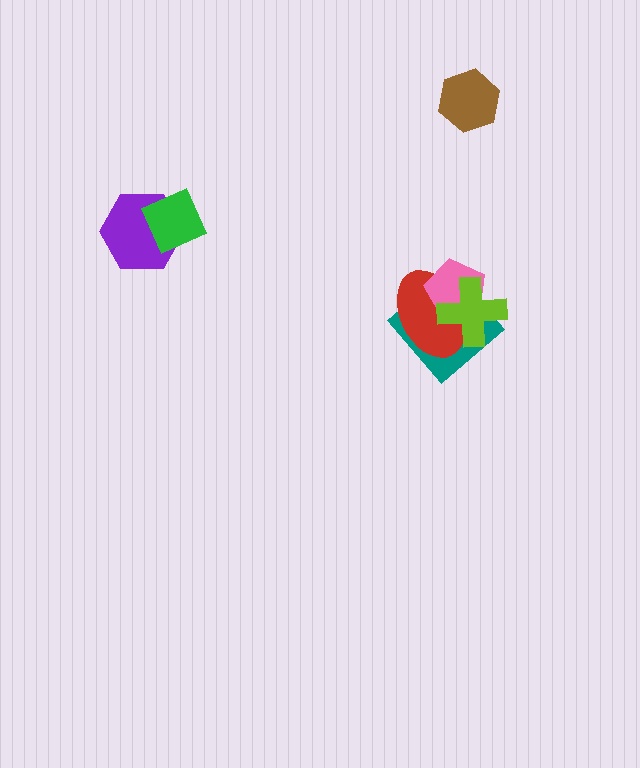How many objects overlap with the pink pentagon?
3 objects overlap with the pink pentagon.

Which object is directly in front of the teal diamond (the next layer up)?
The red ellipse is directly in front of the teal diamond.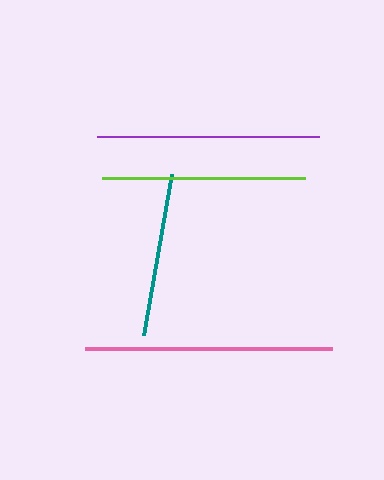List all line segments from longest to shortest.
From longest to shortest: pink, purple, lime, teal.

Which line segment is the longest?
The pink line is the longest at approximately 247 pixels.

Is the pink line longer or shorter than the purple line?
The pink line is longer than the purple line.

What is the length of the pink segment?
The pink segment is approximately 247 pixels long.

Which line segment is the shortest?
The teal line is the shortest at approximately 163 pixels.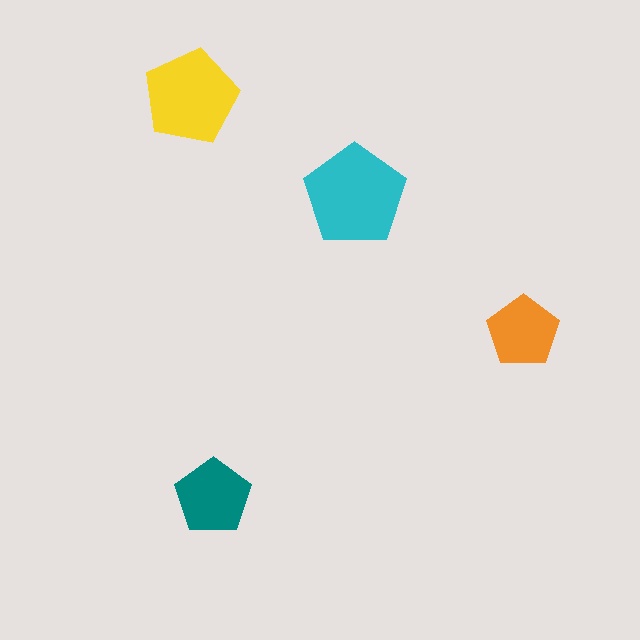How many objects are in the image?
There are 4 objects in the image.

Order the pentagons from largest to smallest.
the cyan one, the yellow one, the teal one, the orange one.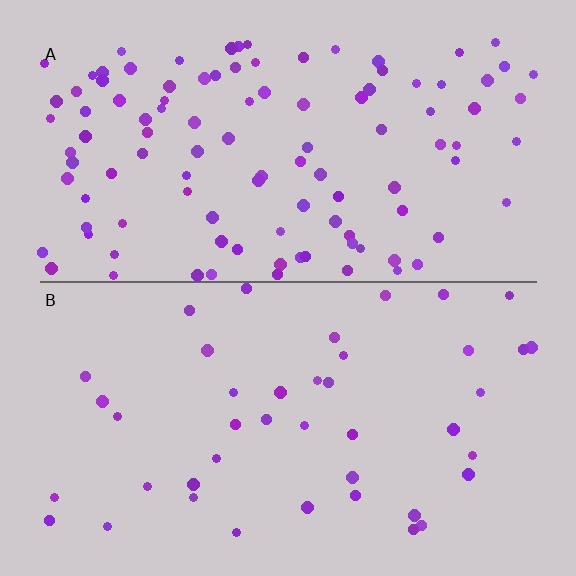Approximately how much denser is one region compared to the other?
Approximately 2.5× — region A over region B.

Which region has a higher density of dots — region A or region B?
A (the top).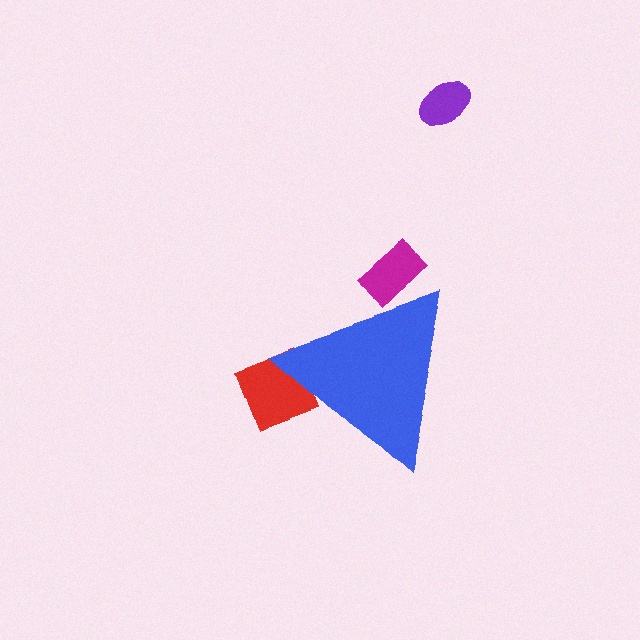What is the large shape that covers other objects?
A blue triangle.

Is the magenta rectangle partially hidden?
Yes, the magenta rectangle is partially hidden behind the blue triangle.